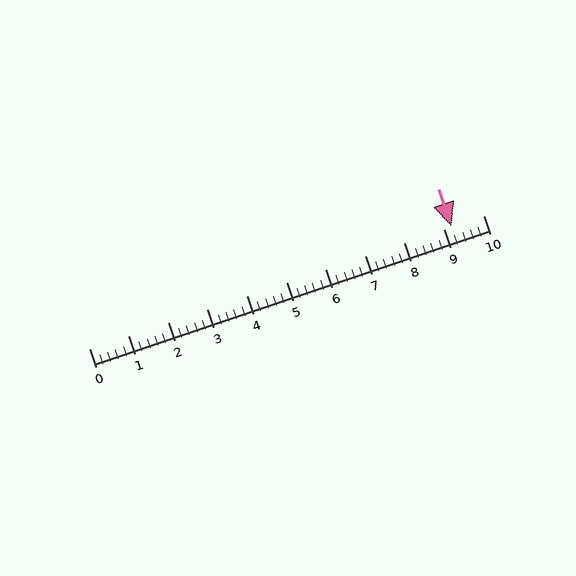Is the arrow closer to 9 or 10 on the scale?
The arrow is closer to 9.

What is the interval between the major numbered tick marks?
The major tick marks are spaced 1 units apart.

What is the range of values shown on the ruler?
The ruler shows values from 0 to 10.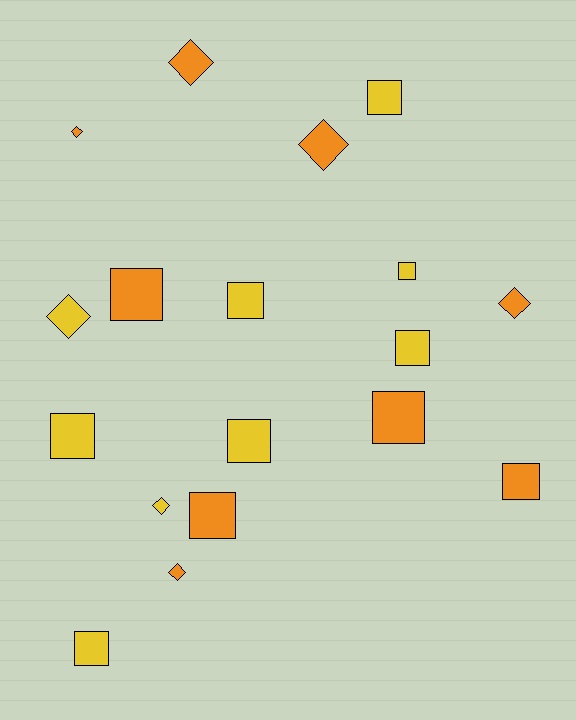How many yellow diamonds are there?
There are 2 yellow diamonds.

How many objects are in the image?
There are 18 objects.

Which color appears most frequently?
Orange, with 9 objects.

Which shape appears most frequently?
Square, with 11 objects.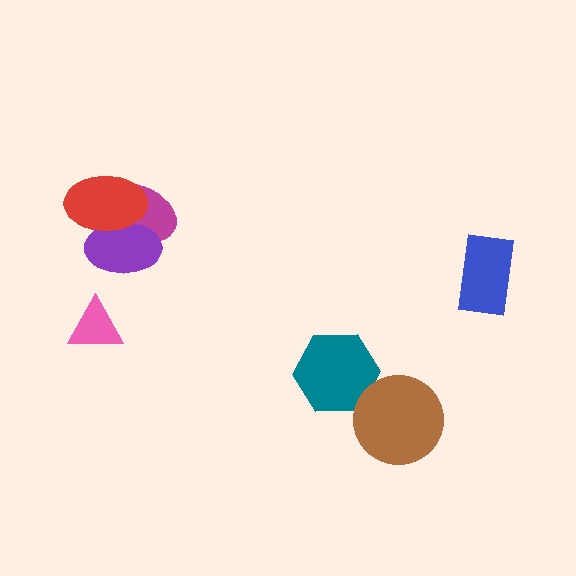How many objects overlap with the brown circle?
1 object overlaps with the brown circle.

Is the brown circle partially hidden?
No, no other shape covers it.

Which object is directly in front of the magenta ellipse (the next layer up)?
The purple ellipse is directly in front of the magenta ellipse.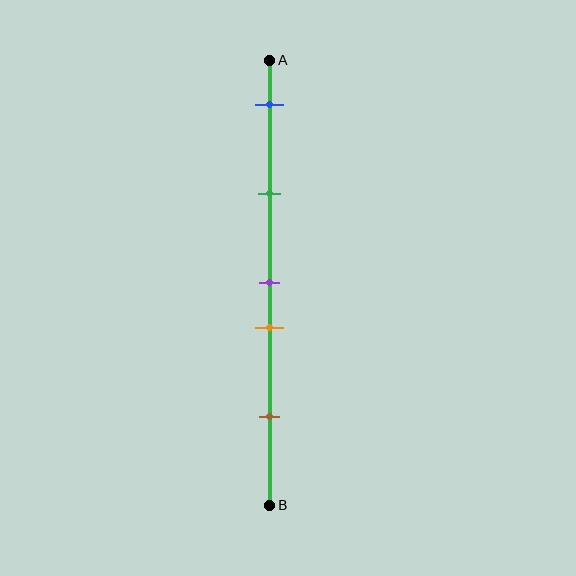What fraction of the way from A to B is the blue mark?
The blue mark is approximately 10% (0.1) of the way from A to B.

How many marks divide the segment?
There are 5 marks dividing the segment.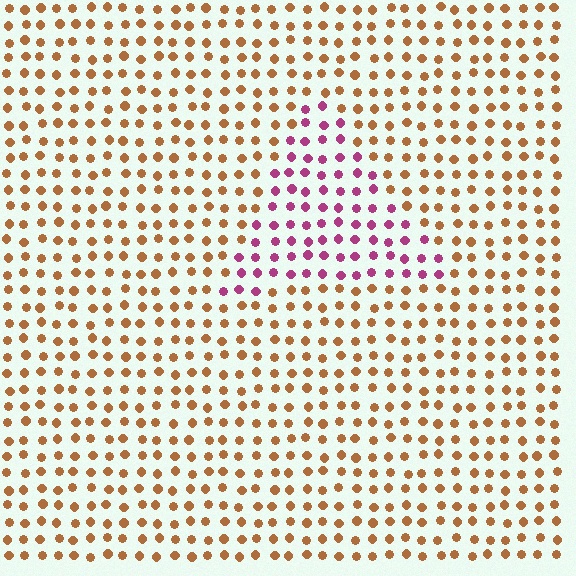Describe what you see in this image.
The image is filled with small brown elements in a uniform arrangement. A triangle-shaped region is visible where the elements are tinted to a slightly different hue, forming a subtle color boundary.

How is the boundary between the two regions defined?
The boundary is defined purely by a slight shift in hue (about 64 degrees). Spacing, size, and orientation are identical on both sides.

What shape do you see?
I see a triangle.